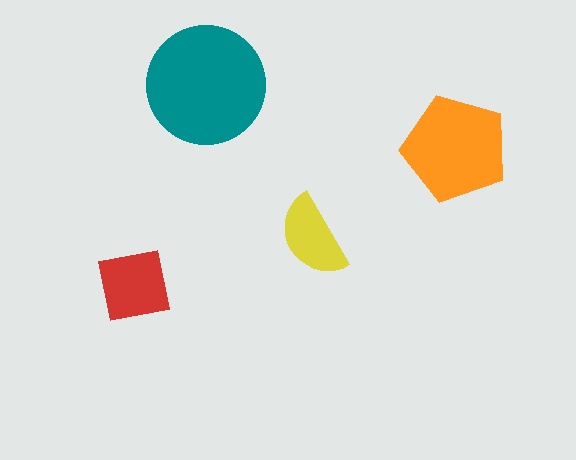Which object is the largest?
The teal circle.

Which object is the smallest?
The yellow semicircle.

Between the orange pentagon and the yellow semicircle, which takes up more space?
The orange pentagon.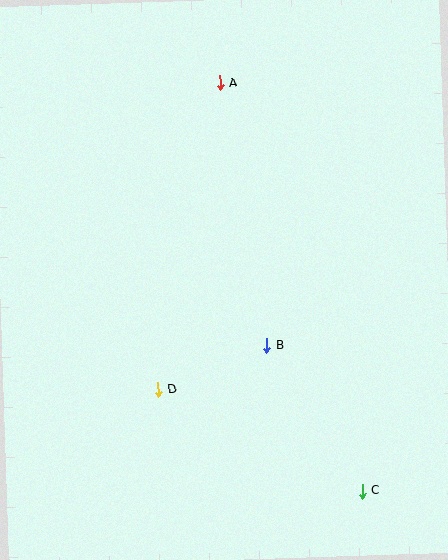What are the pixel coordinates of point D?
Point D is at (158, 390).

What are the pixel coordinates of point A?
Point A is at (220, 83).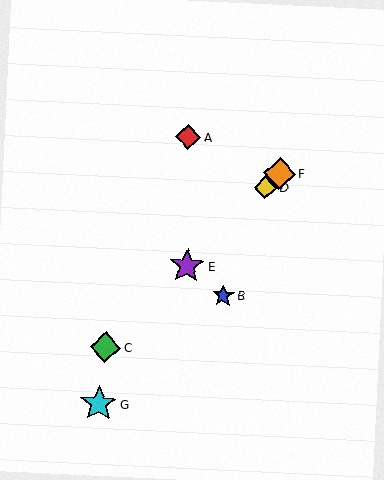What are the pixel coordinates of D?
Object D is at (265, 187).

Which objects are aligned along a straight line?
Objects C, D, E, F are aligned along a straight line.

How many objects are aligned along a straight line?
4 objects (C, D, E, F) are aligned along a straight line.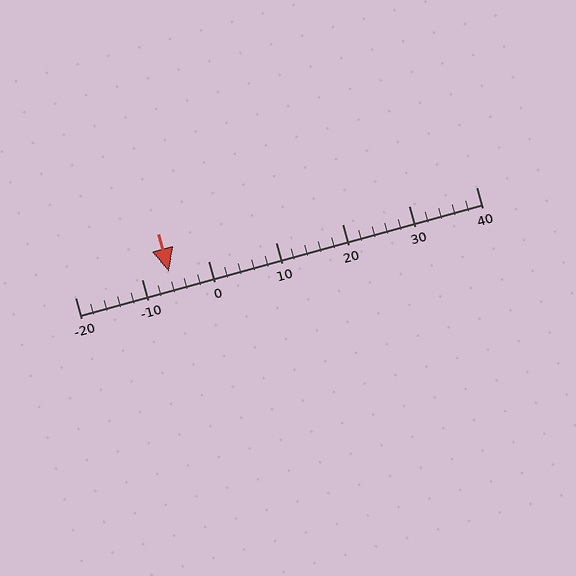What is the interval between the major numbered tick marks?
The major tick marks are spaced 10 units apart.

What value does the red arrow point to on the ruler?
The red arrow points to approximately -6.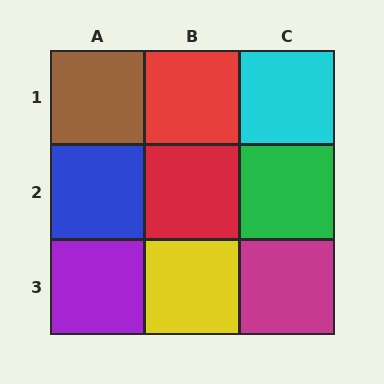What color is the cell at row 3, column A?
Purple.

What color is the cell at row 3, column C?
Magenta.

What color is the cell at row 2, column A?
Blue.